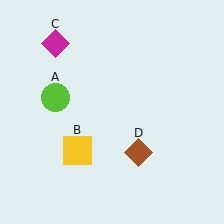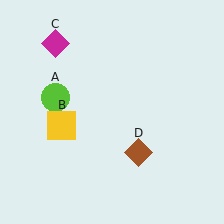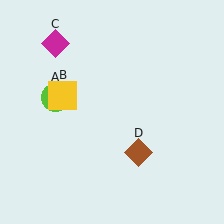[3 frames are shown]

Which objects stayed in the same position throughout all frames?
Lime circle (object A) and magenta diamond (object C) and brown diamond (object D) remained stationary.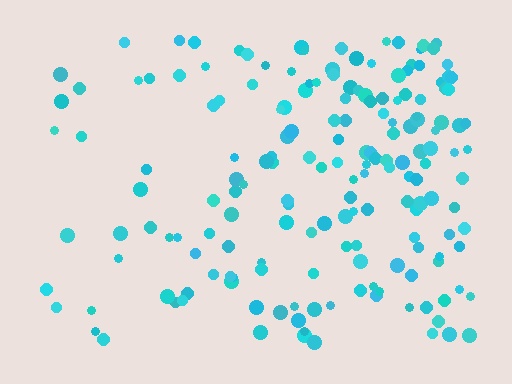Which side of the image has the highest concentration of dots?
The right.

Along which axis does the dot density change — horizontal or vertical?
Horizontal.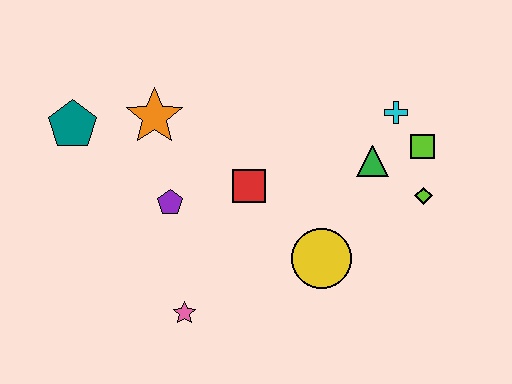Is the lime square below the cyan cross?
Yes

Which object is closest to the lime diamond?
The lime square is closest to the lime diamond.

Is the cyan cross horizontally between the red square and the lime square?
Yes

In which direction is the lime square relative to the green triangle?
The lime square is to the right of the green triangle.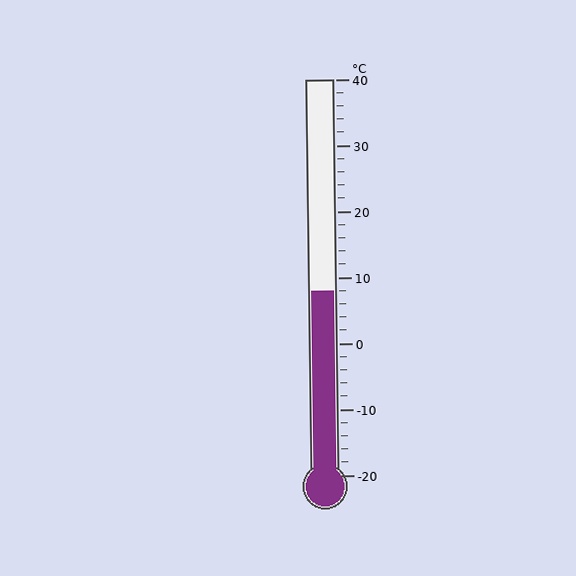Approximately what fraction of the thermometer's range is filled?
The thermometer is filled to approximately 45% of its range.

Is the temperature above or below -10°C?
The temperature is above -10°C.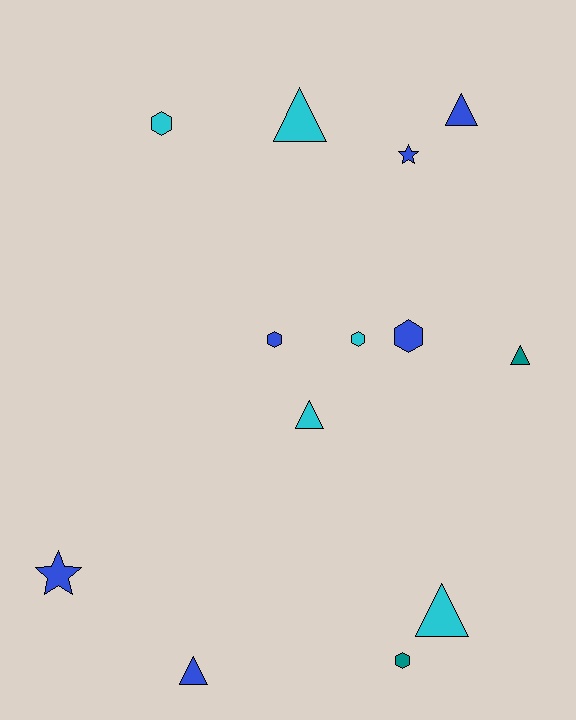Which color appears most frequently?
Blue, with 6 objects.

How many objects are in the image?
There are 13 objects.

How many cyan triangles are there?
There are 3 cyan triangles.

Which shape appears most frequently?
Triangle, with 6 objects.